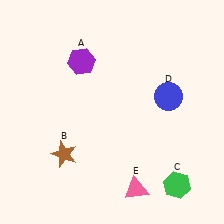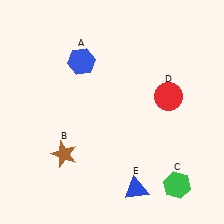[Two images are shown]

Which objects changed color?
A changed from purple to blue. D changed from blue to red. E changed from pink to blue.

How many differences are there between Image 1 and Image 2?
There are 3 differences between the two images.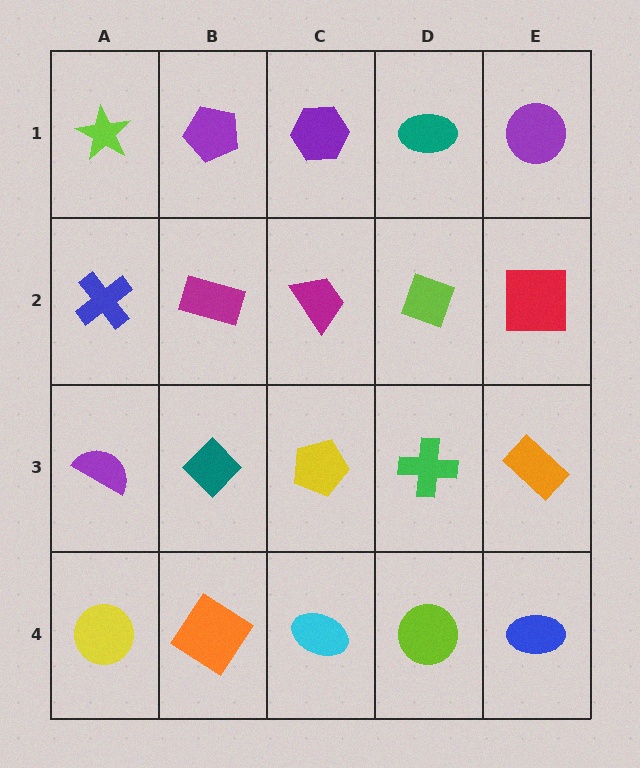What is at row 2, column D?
A lime diamond.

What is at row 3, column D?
A green cross.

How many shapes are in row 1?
5 shapes.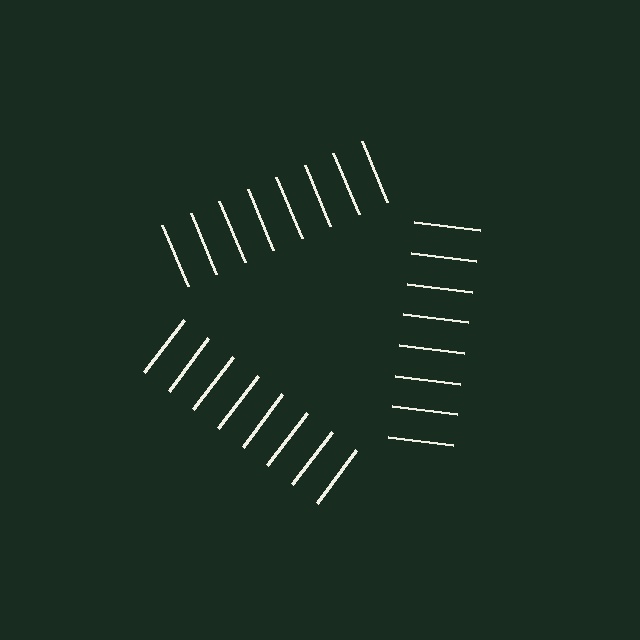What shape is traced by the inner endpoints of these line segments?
An illusory triangle — the line segments terminate on its edges but no continuous stroke is drawn.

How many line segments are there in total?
24 — 8 along each of the 3 edges.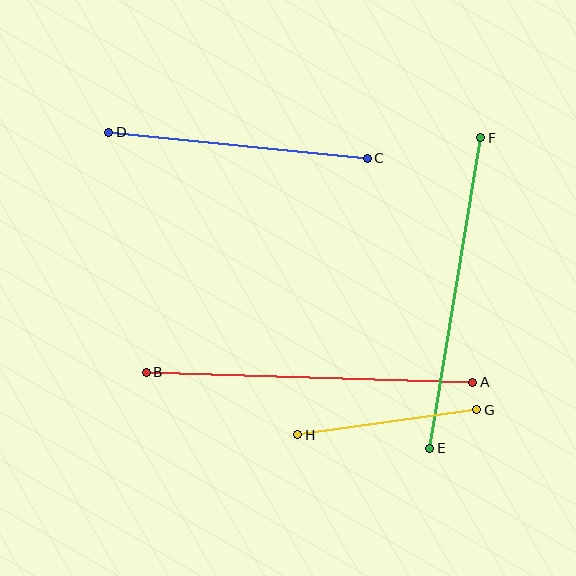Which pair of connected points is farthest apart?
Points A and B are farthest apart.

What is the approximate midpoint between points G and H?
The midpoint is at approximately (387, 422) pixels.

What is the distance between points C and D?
The distance is approximately 260 pixels.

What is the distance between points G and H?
The distance is approximately 181 pixels.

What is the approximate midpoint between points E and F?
The midpoint is at approximately (455, 293) pixels.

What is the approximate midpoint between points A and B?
The midpoint is at approximately (309, 377) pixels.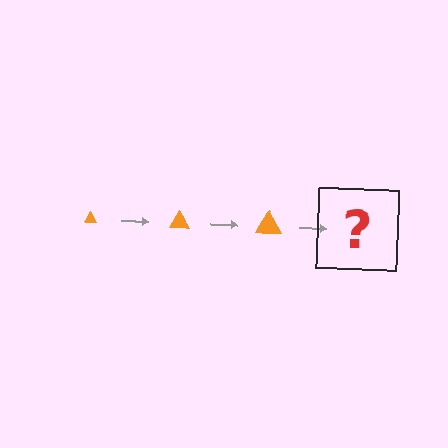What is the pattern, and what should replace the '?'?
The pattern is that the triangle gets progressively larger each step. The '?' should be an orange triangle, larger than the previous one.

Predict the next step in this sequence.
The next step is an orange triangle, larger than the previous one.